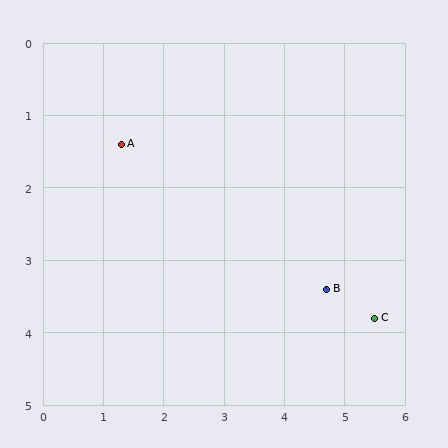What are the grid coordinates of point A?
Point A is at approximately (1.3, 1.4).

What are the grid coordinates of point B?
Point B is at approximately (4.7, 3.4).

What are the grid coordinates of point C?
Point C is at approximately (5.5, 3.8).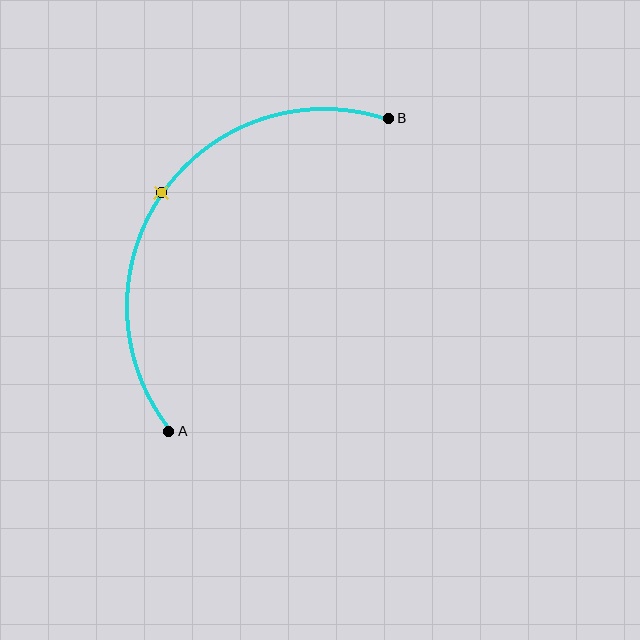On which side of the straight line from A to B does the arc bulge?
The arc bulges above and to the left of the straight line connecting A and B.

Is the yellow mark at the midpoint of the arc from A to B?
Yes. The yellow mark lies on the arc at equal arc-length from both A and B — it is the arc midpoint.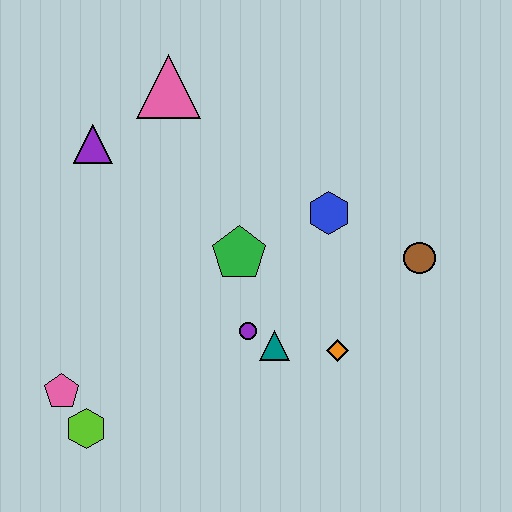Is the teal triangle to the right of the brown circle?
No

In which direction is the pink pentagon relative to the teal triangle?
The pink pentagon is to the left of the teal triangle.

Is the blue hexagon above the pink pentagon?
Yes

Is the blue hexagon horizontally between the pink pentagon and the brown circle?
Yes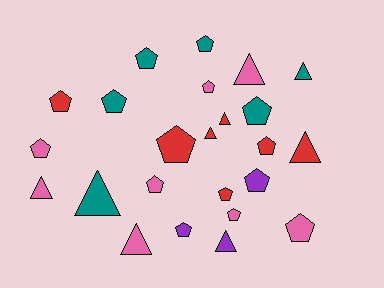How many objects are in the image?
There are 24 objects.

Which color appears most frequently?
Pink, with 8 objects.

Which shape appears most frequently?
Pentagon, with 15 objects.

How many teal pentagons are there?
There are 4 teal pentagons.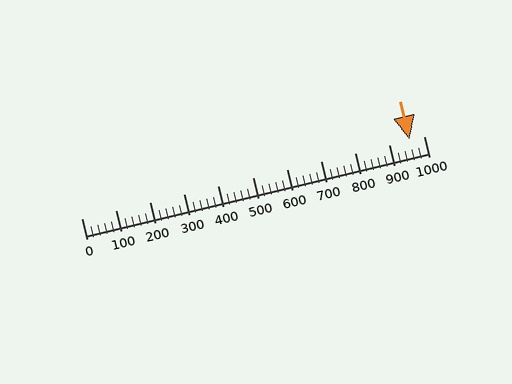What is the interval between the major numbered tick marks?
The major tick marks are spaced 100 units apart.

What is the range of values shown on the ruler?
The ruler shows values from 0 to 1000.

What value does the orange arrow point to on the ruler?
The orange arrow points to approximately 958.